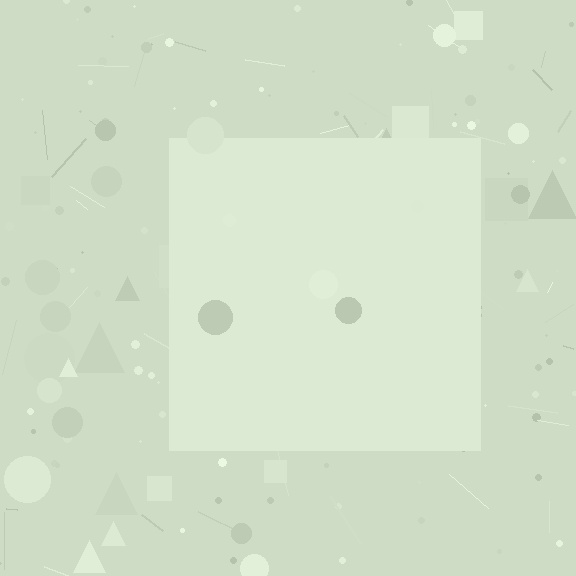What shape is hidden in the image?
A square is hidden in the image.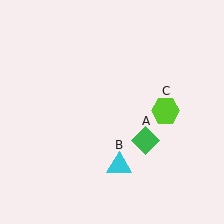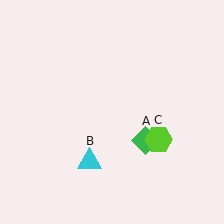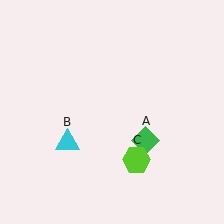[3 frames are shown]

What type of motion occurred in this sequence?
The cyan triangle (object B), lime hexagon (object C) rotated clockwise around the center of the scene.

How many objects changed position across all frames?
2 objects changed position: cyan triangle (object B), lime hexagon (object C).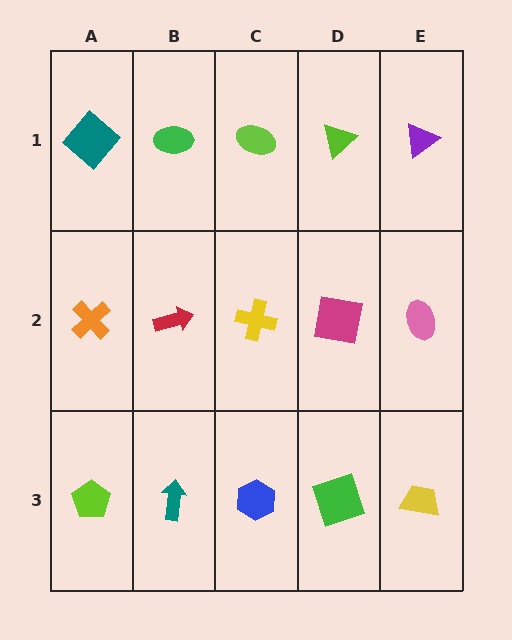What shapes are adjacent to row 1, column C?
A yellow cross (row 2, column C), a green ellipse (row 1, column B), a lime triangle (row 1, column D).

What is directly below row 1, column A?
An orange cross.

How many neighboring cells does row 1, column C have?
3.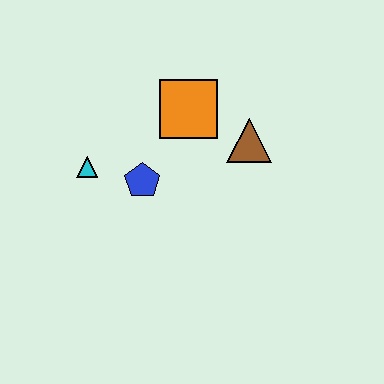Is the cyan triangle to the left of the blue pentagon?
Yes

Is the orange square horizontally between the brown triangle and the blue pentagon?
Yes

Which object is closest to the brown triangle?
The orange square is closest to the brown triangle.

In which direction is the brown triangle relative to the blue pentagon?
The brown triangle is to the right of the blue pentagon.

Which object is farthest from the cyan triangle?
The brown triangle is farthest from the cyan triangle.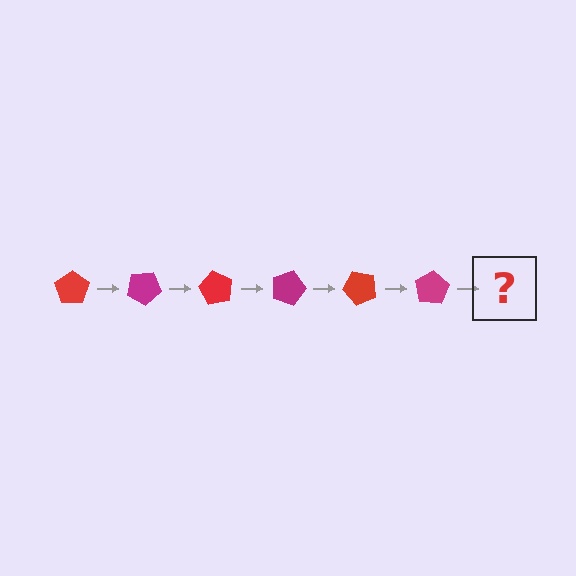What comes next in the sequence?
The next element should be a red pentagon, rotated 180 degrees from the start.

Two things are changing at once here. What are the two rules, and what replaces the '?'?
The two rules are that it rotates 30 degrees each step and the color cycles through red and magenta. The '?' should be a red pentagon, rotated 180 degrees from the start.